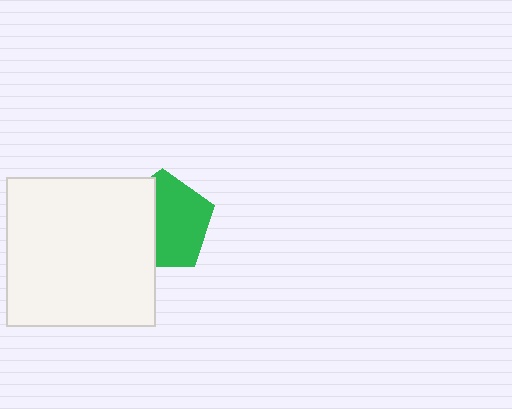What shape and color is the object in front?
The object in front is a white square.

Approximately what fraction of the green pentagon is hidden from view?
Roughly 40% of the green pentagon is hidden behind the white square.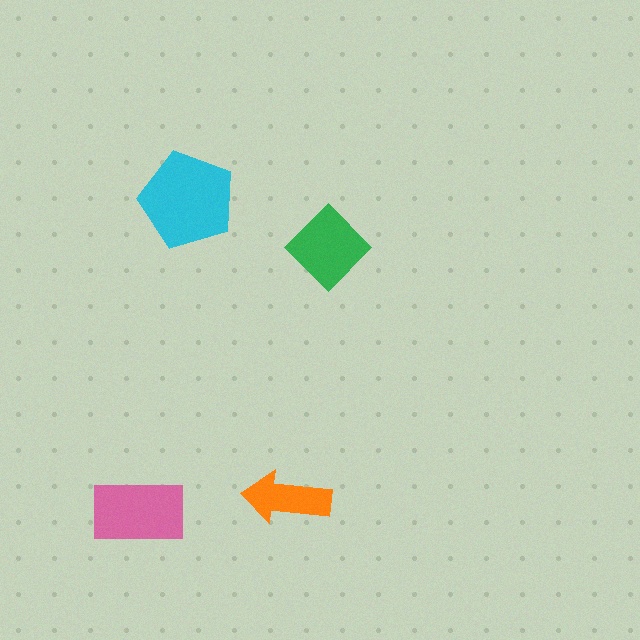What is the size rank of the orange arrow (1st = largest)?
4th.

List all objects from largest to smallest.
The cyan pentagon, the pink rectangle, the green diamond, the orange arrow.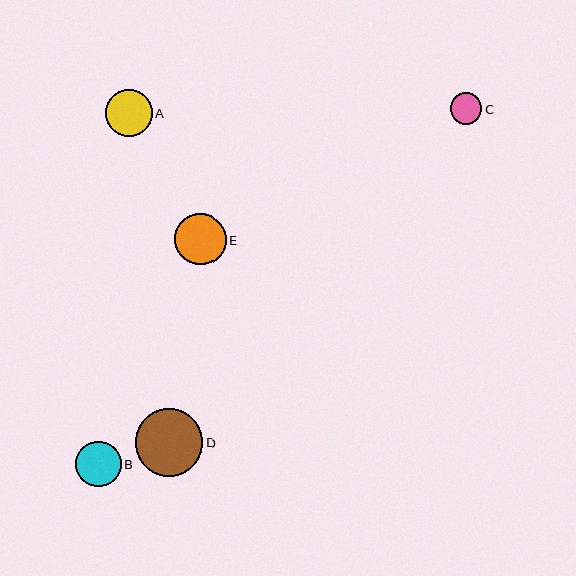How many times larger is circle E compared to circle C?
Circle E is approximately 1.6 times the size of circle C.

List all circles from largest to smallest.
From largest to smallest: D, E, A, B, C.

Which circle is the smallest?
Circle C is the smallest with a size of approximately 32 pixels.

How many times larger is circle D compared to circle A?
Circle D is approximately 1.4 times the size of circle A.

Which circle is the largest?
Circle D is the largest with a size of approximately 67 pixels.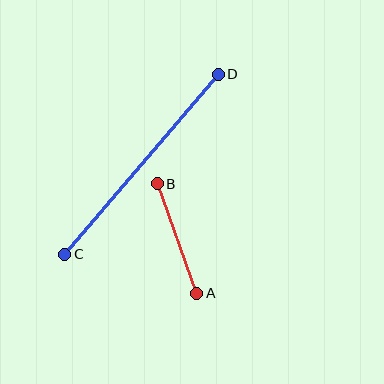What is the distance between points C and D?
The distance is approximately 237 pixels.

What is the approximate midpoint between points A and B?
The midpoint is at approximately (177, 238) pixels.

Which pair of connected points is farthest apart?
Points C and D are farthest apart.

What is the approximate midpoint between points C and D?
The midpoint is at approximately (142, 164) pixels.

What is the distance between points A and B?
The distance is approximately 116 pixels.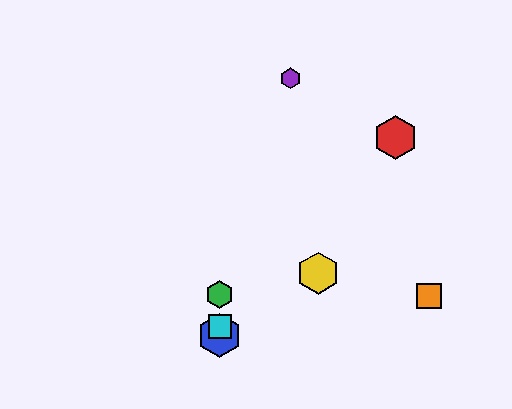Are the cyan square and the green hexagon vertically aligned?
Yes, both are at x≈220.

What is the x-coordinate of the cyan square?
The cyan square is at x≈220.